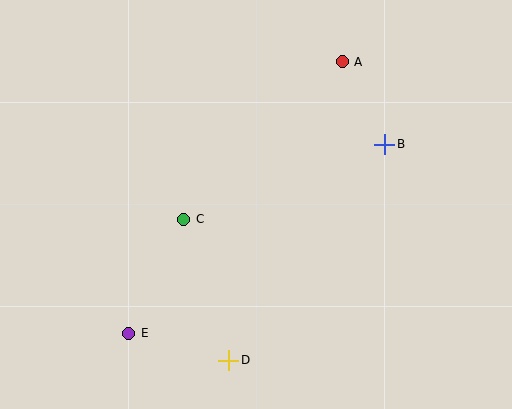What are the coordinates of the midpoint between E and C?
The midpoint between E and C is at (156, 276).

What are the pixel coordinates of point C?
Point C is at (184, 219).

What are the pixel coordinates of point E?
Point E is at (129, 333).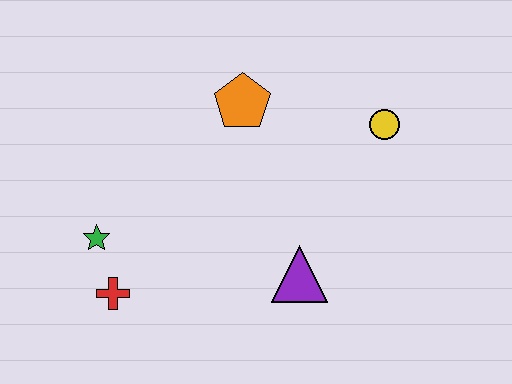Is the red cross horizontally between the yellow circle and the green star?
Yes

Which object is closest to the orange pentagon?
The yellow circle is closest to the orange pentagon.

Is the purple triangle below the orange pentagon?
Yes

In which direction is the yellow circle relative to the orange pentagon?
The yellow circle is to the right of the orange pentagon.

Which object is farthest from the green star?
The yellow circle is farthest from the green star.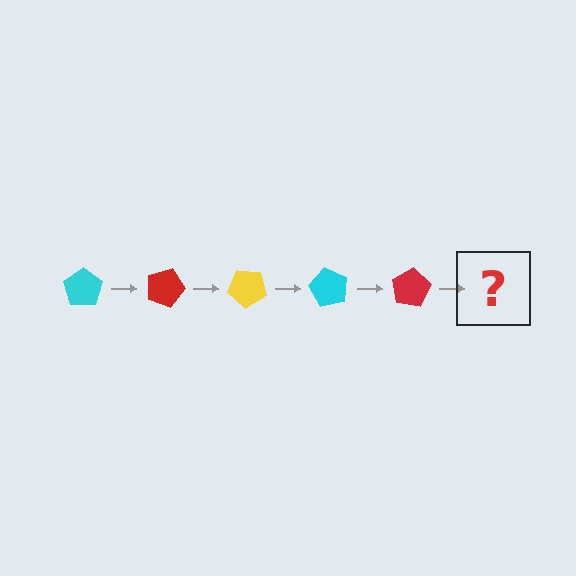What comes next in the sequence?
The next element should be a yellow pentagon, rotated 100 degrees from the start.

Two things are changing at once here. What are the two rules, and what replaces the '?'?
The two rules are that it rotates 20 degrees each step and the color cycles through cyan, red, and yellow. The '?' should be a yellow pentagon, rotated 100 degrees from the start.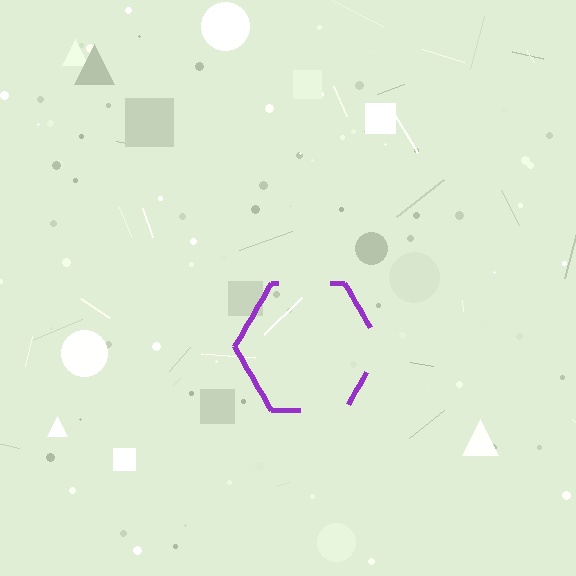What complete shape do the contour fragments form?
The contour fragments form a hexagon.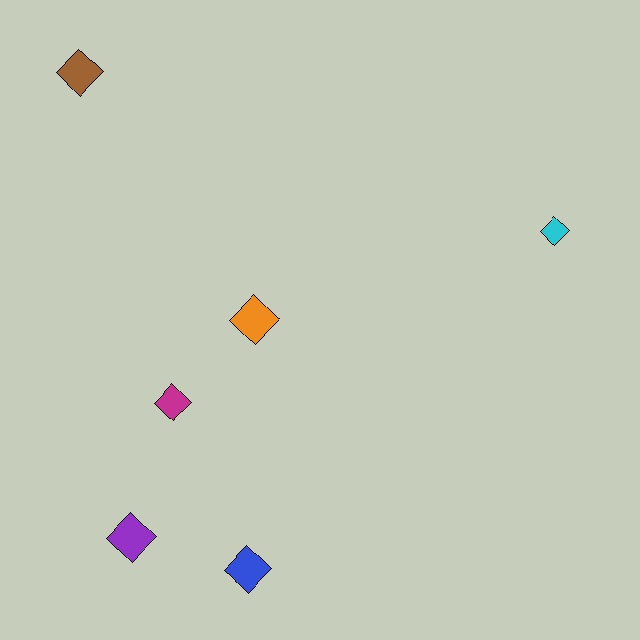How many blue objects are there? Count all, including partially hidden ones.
There is 1 blue object.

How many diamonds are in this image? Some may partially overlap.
There are 6 diamonds.